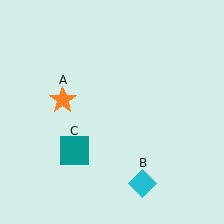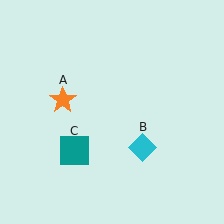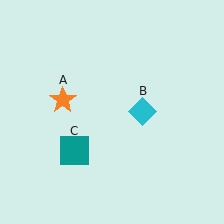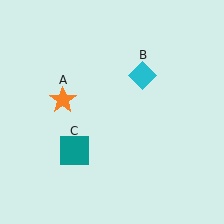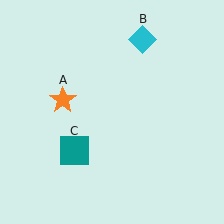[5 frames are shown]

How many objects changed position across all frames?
1 object changed position: cyan diamond (object B).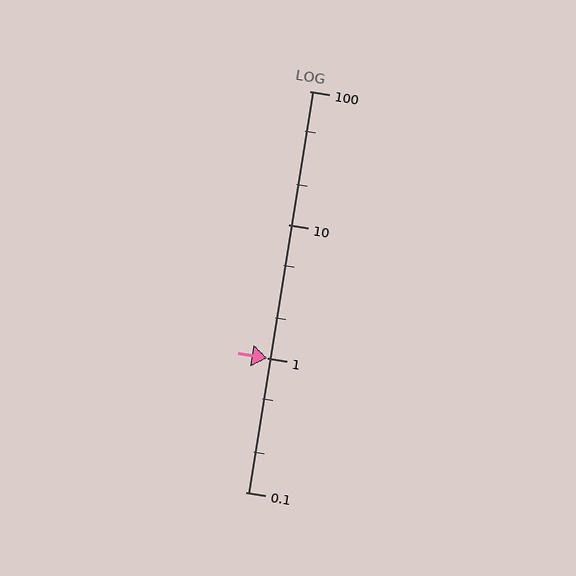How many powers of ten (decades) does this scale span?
The scale spans 3 decades, from 0.1 to 100.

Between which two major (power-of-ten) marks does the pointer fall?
The pointer is between 1 and 10.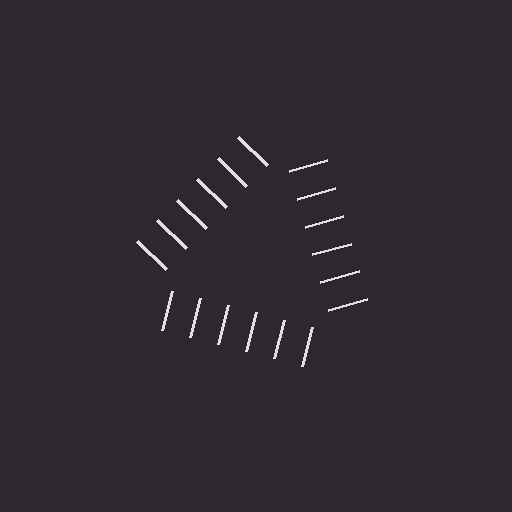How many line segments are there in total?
18 — 6 along each of the 3 edges.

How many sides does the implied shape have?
3 sides — the line-ends trace a triangle.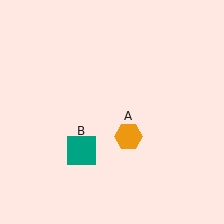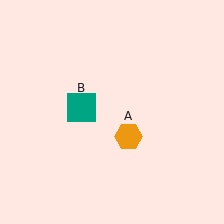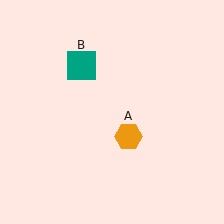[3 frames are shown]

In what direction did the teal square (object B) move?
The teal square (object B) moved up.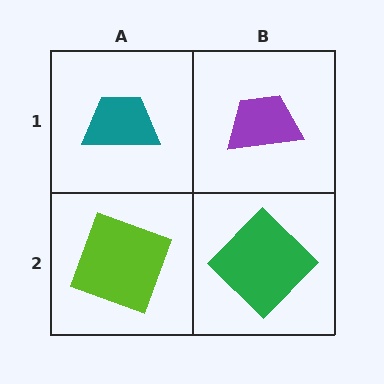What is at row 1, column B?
A purple trapezoid.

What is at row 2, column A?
A lime square.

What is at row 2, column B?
A green diamond.